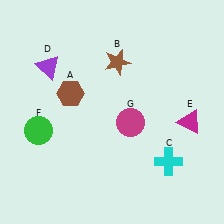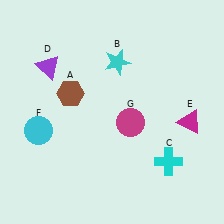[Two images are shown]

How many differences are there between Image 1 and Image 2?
There are 2 differences between the two images.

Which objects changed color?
B changed from brown to cyan. F changed from green to cyan.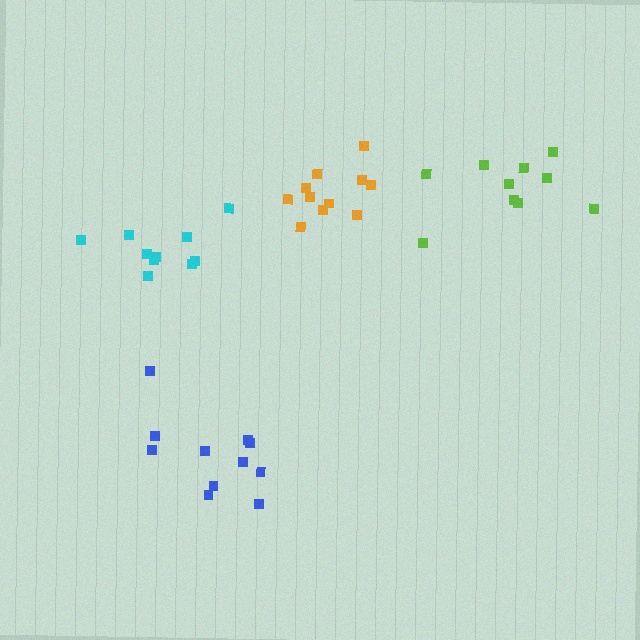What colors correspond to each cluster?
The clusters are colored: orange, blue, cyan, lime.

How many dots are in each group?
Group 1: 11 dots, Group 2: 11 dots, Group 3: 10 dots, Group 4: 10 dots (42 total).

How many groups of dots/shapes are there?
There are 4 groups.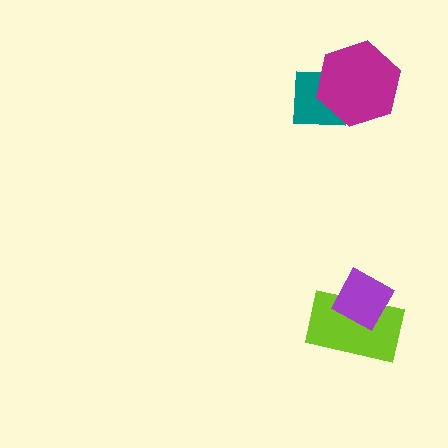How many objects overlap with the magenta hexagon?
1 object overlaps with the magenta hexagon.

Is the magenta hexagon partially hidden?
No, no other shape covers it.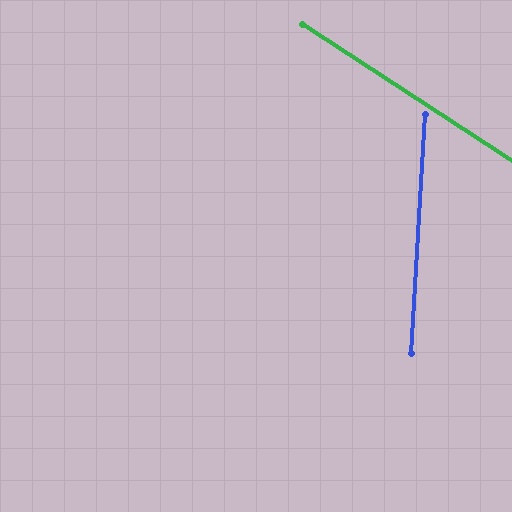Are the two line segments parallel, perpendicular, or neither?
Neither parallel nor perpendicular — they differ by about 60°.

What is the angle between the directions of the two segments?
Approximately 60 degrees.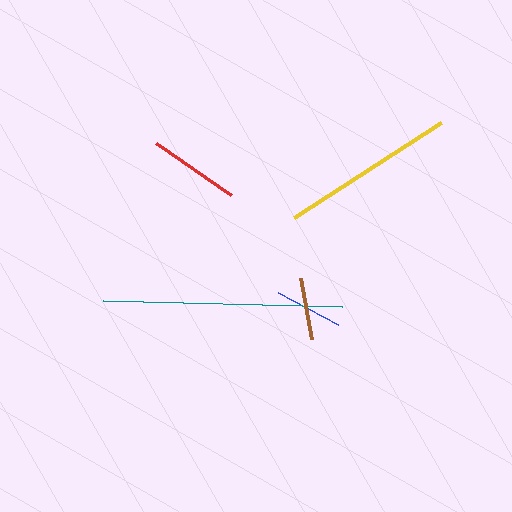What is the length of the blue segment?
The blue segment is approximately 68 pixels long.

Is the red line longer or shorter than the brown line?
The red line is longer than the brown line.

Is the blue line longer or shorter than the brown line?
The blue line is longer than the brown line.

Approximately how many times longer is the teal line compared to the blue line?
The teal line is approximately 3.5 times the length of the blue line.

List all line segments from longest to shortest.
From longest to shortest: teal, yellow, red, blue, brown.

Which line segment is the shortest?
The brown line is the shortest at approximately 62 pixels.